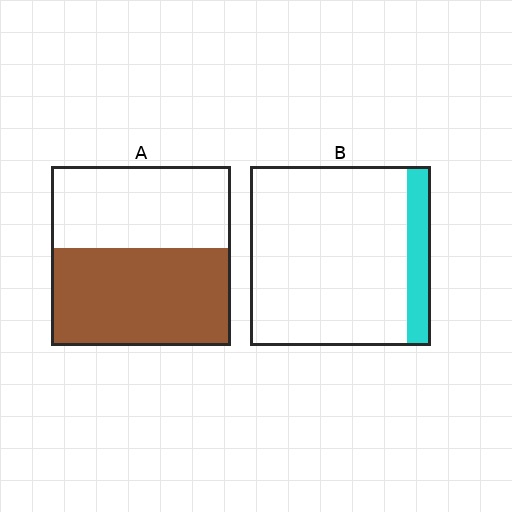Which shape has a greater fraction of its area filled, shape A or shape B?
Shape A.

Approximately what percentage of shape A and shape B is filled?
A is approximately 55% and B is approximately 15%.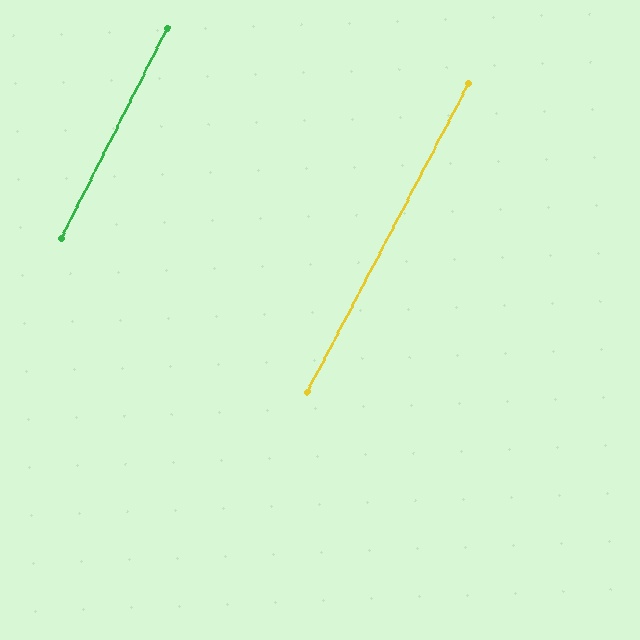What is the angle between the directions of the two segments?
Approximately 1 degree.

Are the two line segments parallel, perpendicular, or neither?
Parallel — their directions differ by only 1.0°.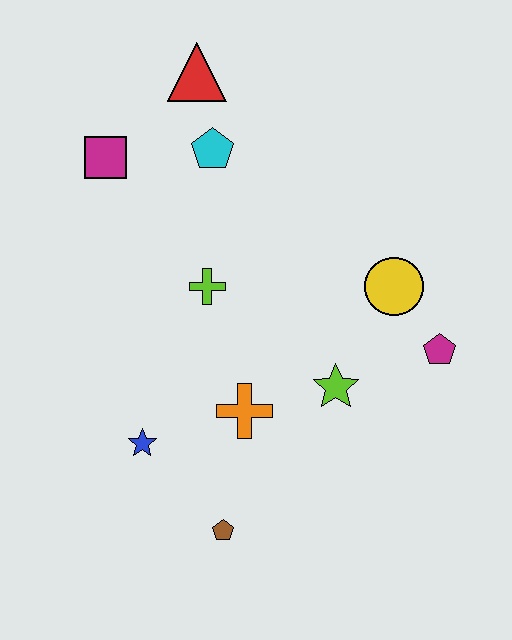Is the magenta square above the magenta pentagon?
Yes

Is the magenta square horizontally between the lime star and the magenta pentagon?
No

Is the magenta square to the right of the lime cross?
No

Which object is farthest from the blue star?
The red triangle is farthest from the blue star.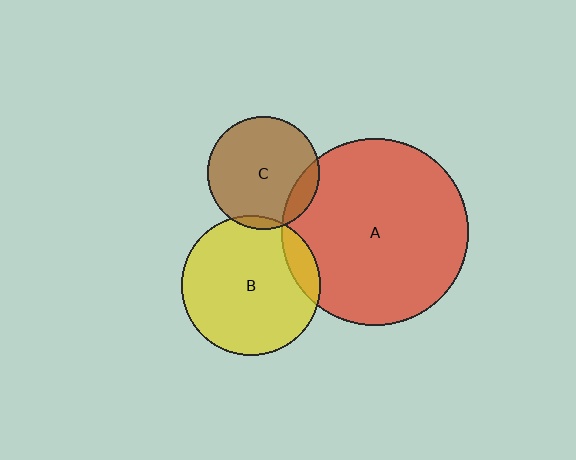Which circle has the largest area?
Circle A (red).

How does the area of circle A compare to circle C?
Approximately 2.8 times.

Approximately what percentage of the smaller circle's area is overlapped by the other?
Approximately 10%.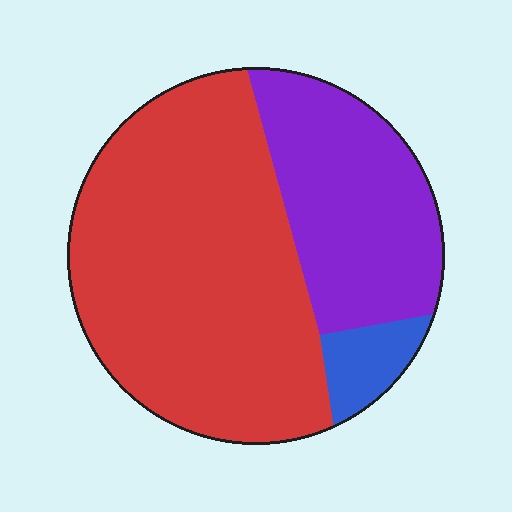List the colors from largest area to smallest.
From largest to smallest: red, purple, blue.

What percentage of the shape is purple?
Purple covers roughly 30% of the shape.